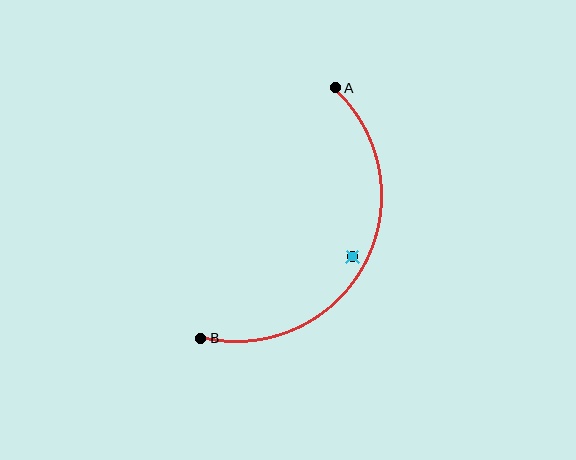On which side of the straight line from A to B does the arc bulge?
The arc bulges to the right of the straight line connecting A and B.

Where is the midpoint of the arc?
The arc midpoint is the point on the curve farthest from the straight line joining A and B. It sits to the right of that line.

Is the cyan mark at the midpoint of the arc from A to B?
No — the cyan mark does not lie on the arc at all. It sits slightly inside the curve.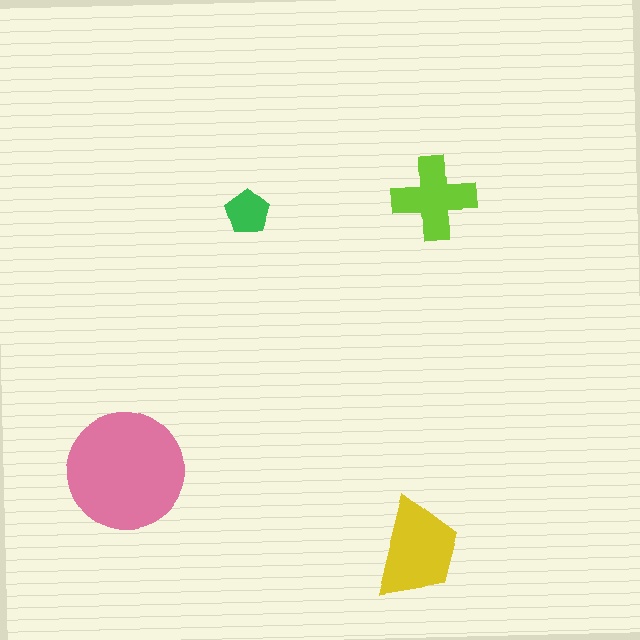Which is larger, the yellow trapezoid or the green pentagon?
The yellow trapezoid.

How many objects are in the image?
There are 4 objects in the image.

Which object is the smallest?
The green pentagon.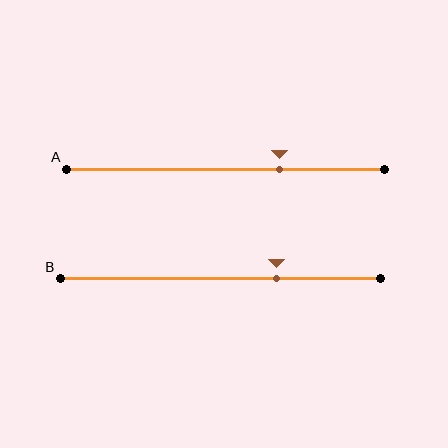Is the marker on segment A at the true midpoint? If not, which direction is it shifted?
No, the marker on segment A is shifted to the right by about 17% of the segment length.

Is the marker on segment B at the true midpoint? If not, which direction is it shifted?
No, the marker on segment B is shifted to the right by about 17% of the segment length.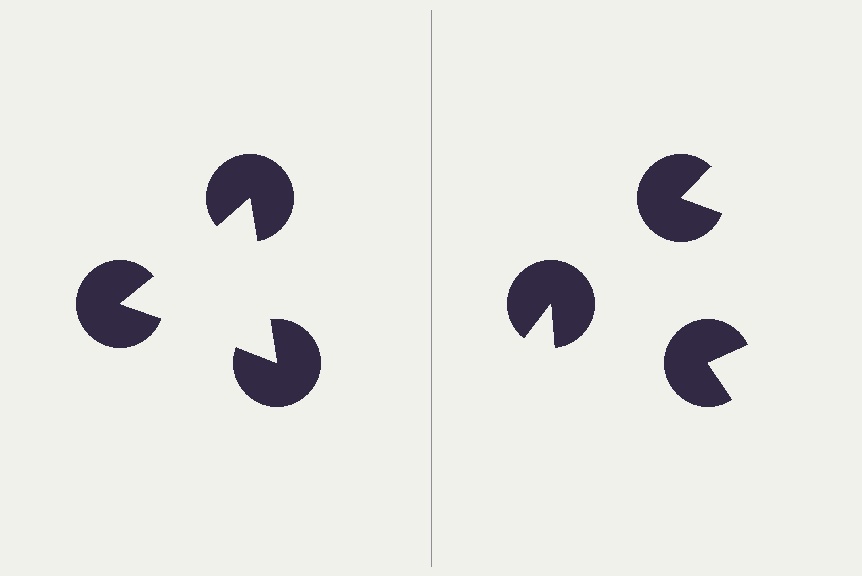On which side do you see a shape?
An illusory triangle appears on the left side. On the right side the wedge cuts are rotated, so no coherent shape forms.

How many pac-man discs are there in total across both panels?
6 — 3 on each side.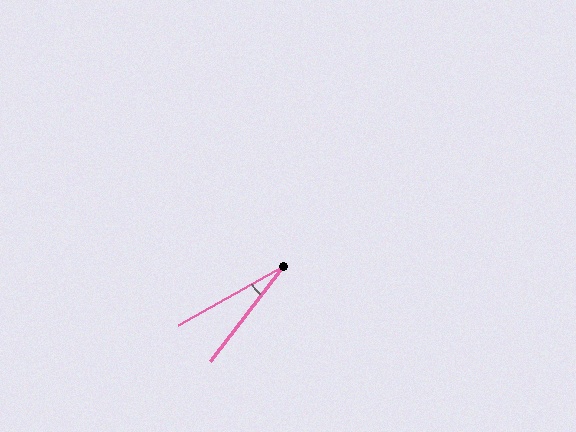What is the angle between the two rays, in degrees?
Approximately 23 degrees.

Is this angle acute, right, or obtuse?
It is acute.